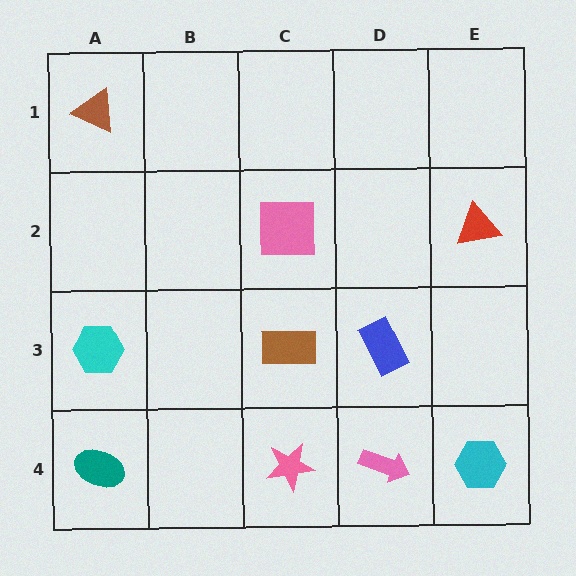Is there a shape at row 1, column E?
No, that cell is empty.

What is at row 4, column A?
A teal ellipse.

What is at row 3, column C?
A brown rectangle.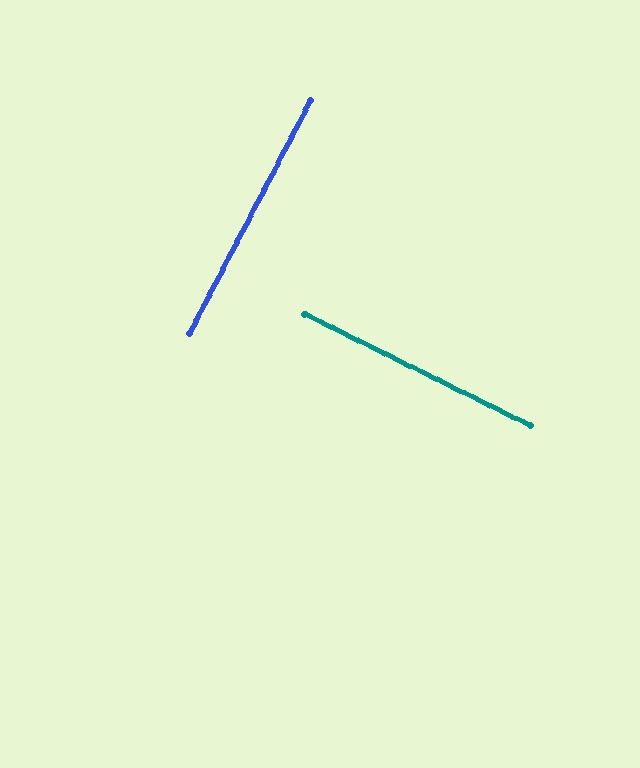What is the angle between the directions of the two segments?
Approximately 89 degrees.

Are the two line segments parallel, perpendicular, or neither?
Perpendicular — they meet at approximately 89°.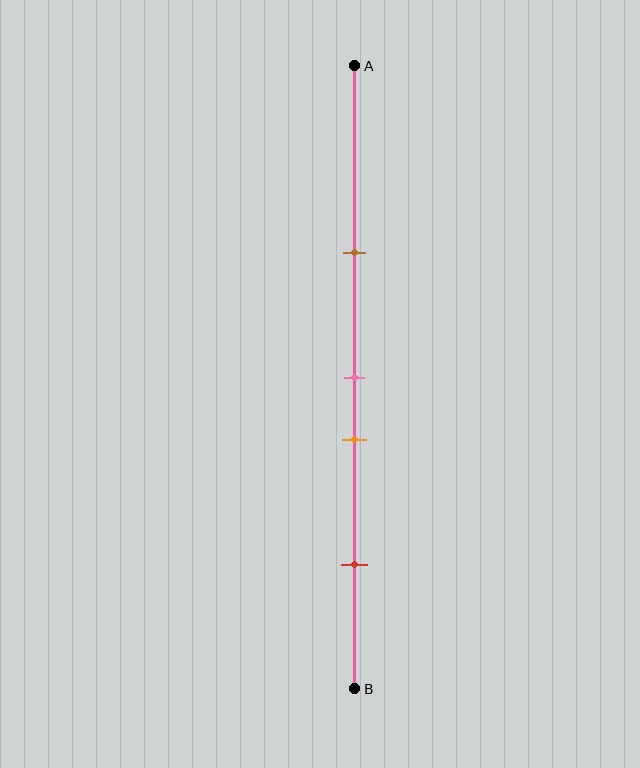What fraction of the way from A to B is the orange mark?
The orange mark is approximately 60% (0.6) of the way from A to B.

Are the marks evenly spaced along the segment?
No, the marks are not evenly spaced.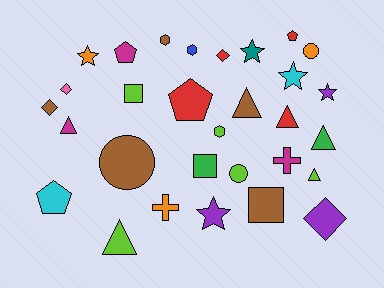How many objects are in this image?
There are 30 objects.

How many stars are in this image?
There are 5 stars.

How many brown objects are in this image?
There are 5 brown objects.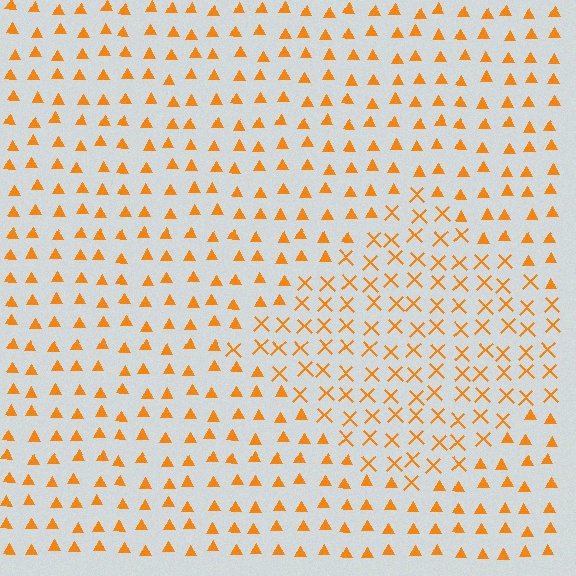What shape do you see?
I see a diamond.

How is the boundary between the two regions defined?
The boundary is defined by a change in element shape: X marks inside vs. triangles outside. All elements share the same color and spacing.